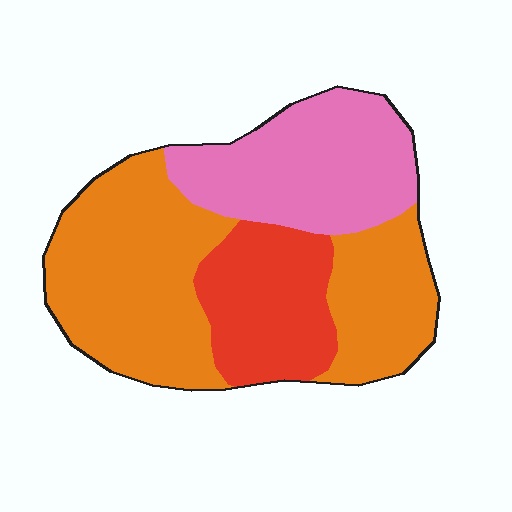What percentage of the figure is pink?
Pink covers 28% of the figure.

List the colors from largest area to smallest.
From largest to smallest: orange, pink, red.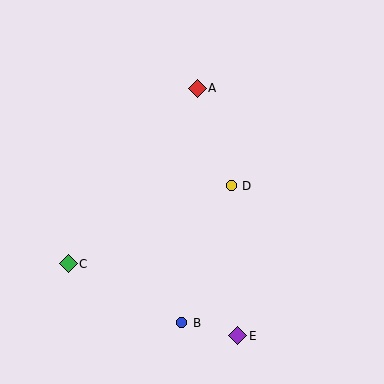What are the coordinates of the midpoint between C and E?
The midpoint between C and E is at (153, 300).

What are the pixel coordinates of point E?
Point E is at (238, 336).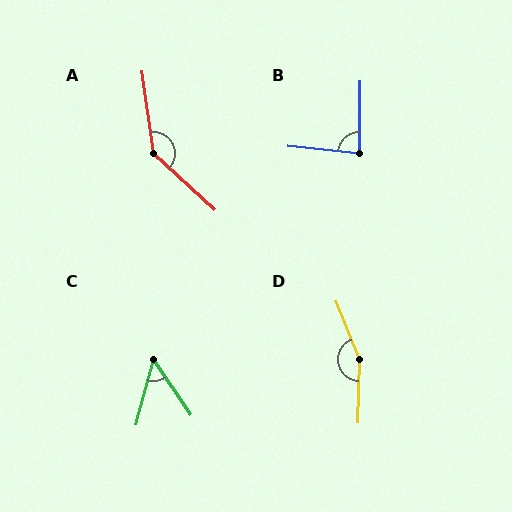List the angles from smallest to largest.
C (49°), B (84°), A (140°), D (157°).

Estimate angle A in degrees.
Approximately 140 degrees.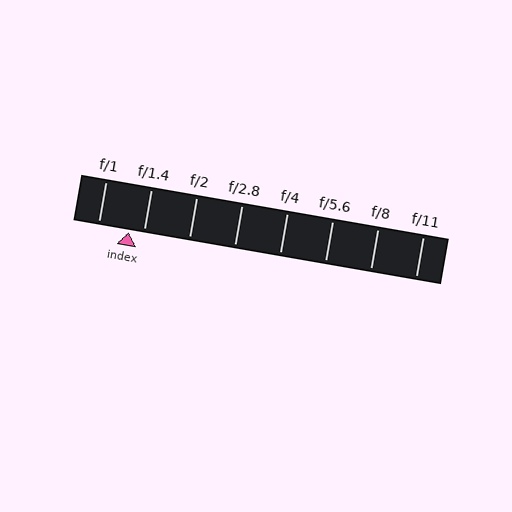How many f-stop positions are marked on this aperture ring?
There are 8 f-stop positions marked.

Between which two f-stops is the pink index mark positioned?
The index mark is between f/1 and f/1.4.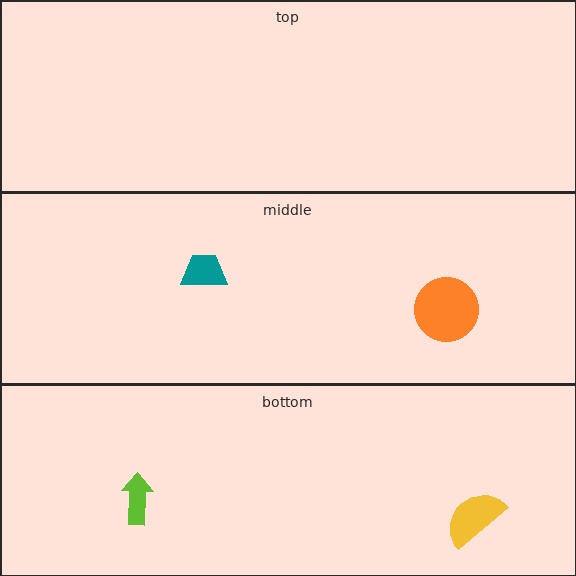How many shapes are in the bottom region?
2.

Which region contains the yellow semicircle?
The bottom region.